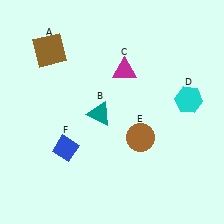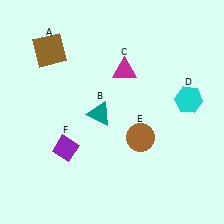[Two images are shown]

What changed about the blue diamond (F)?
In Image 1, F is blue. In Image 2, it changed to purple.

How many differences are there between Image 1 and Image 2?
There is 1 difference between the two images.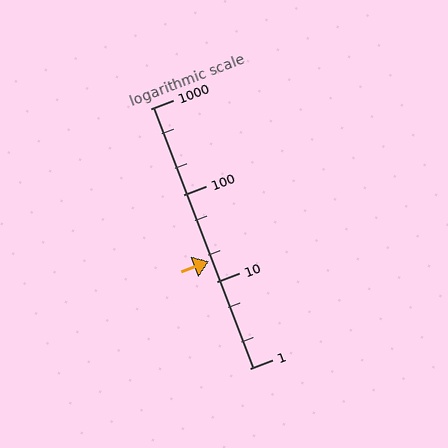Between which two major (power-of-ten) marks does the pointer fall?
The pointer is between 10 and 100.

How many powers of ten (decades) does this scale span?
The scale spans 3 decades, from 1 to 1000.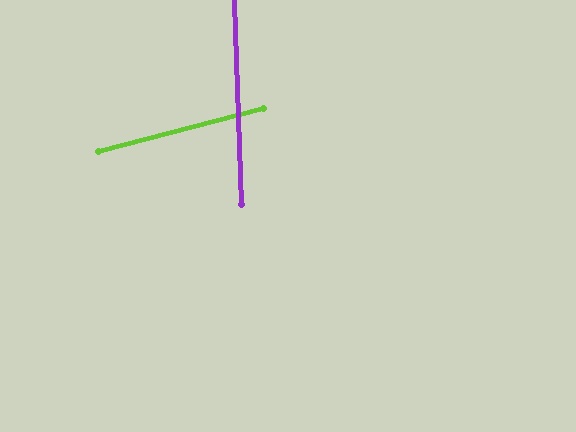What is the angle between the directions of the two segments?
Approximately 77 degrees.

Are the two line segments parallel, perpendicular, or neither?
Neither parallel nor perpendicular — they differ by about 77°.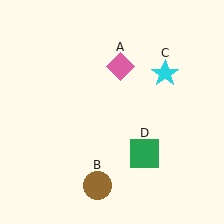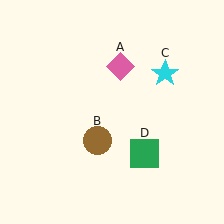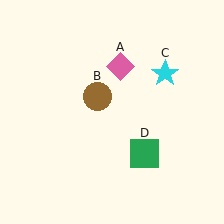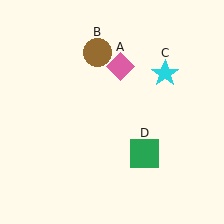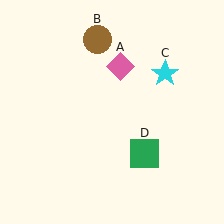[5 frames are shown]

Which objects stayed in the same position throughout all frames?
Pink diamond (object A) and cyan star (object C) and green square (object D) remained stationary.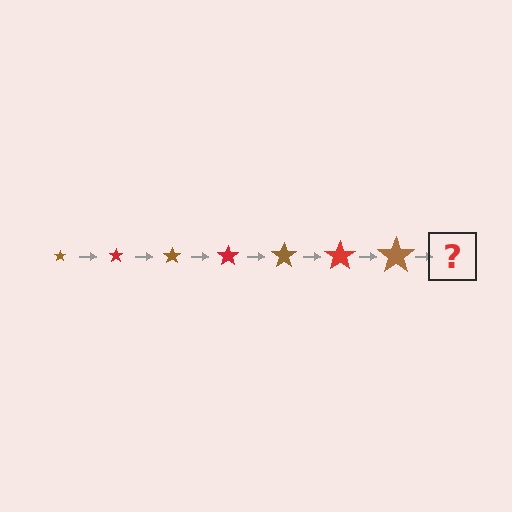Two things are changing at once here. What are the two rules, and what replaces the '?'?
The two rules are that the star grows larger each step and the color cycles through brown and red. The '?' should be a red star, larger than the previous one.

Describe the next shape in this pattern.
It should be a red star, larger than the previous one.